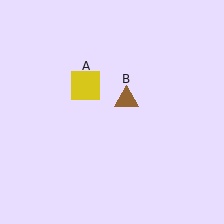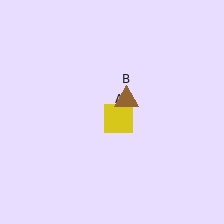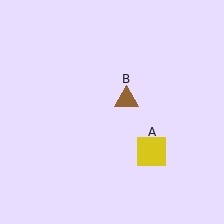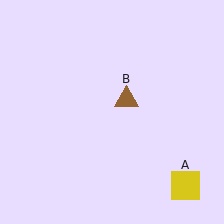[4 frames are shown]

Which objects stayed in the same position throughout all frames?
Brown triangle (object B) remained stationary.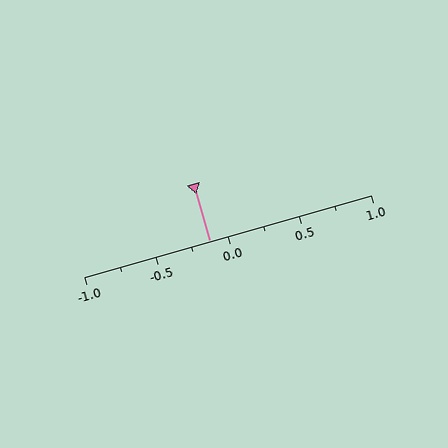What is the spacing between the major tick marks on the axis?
The major ticks are spaced 0.5 apart.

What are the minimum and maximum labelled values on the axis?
The axis runs from -1.0 to 1.0.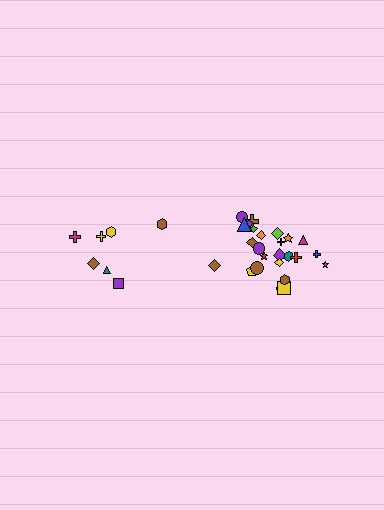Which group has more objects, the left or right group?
The right group.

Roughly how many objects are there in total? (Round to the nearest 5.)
Roughly 30 objects in total.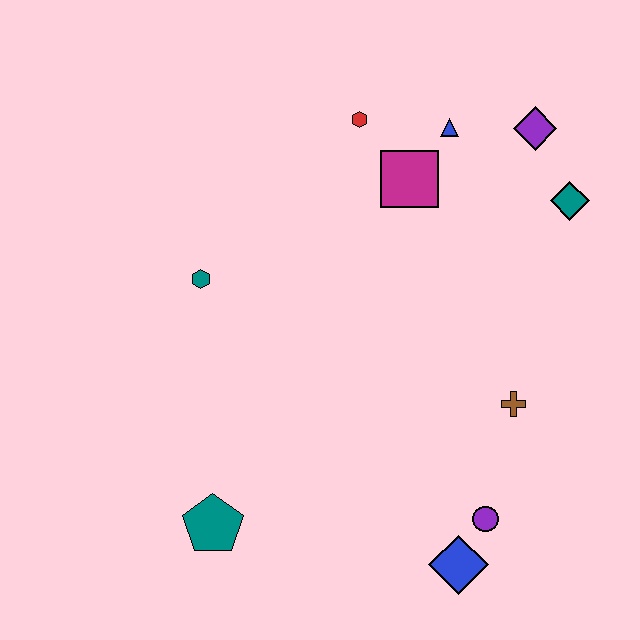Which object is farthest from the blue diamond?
The red hexagon is farthest from the blue diamond.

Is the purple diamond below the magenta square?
No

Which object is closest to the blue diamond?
The purple circle is closest to the blue diamond.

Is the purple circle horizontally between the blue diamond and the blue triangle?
No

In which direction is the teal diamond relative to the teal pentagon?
The teal diamond is to the right of the teal pentagon.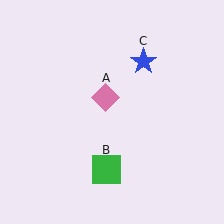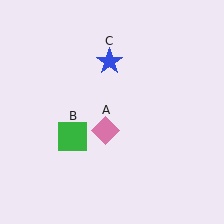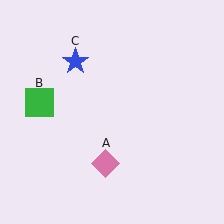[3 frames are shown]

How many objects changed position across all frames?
3 objects changed position: pink diamond (object A), green square (object B), blue star (object C).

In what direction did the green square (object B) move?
The green square (object B) moved up and to the left.